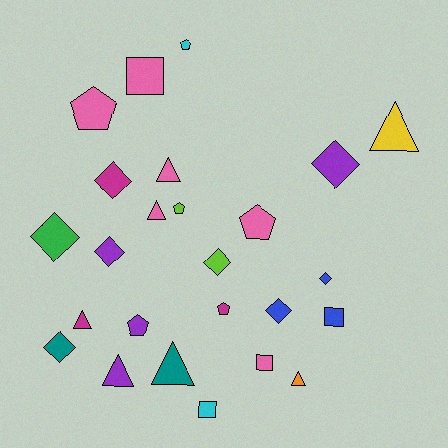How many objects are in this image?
There are 25 objects.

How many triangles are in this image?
There are 7 triangles.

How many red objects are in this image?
There are no red objects.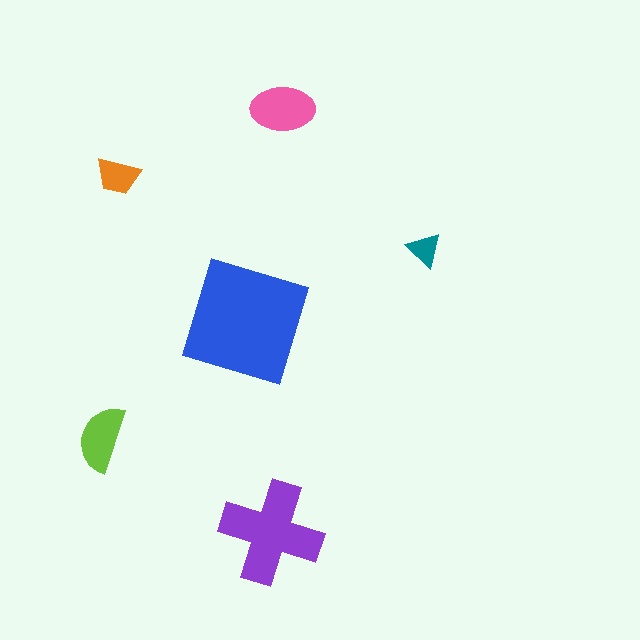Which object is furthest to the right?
The teal triangle is rightmost.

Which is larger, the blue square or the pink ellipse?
The blue square.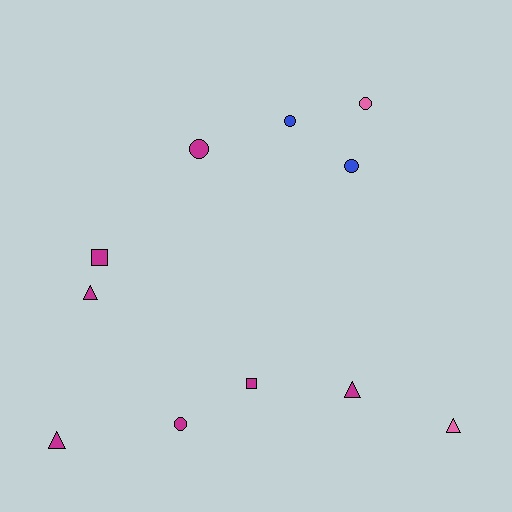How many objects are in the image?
There are 11 objects.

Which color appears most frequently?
Magenta, with 7 objects.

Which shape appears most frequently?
Circle, with 5 objects.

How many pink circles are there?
There is 1 pink circle.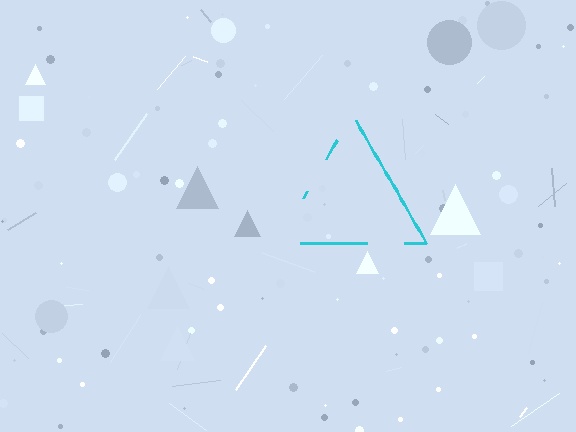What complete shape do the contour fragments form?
The contour fragments form a triangle.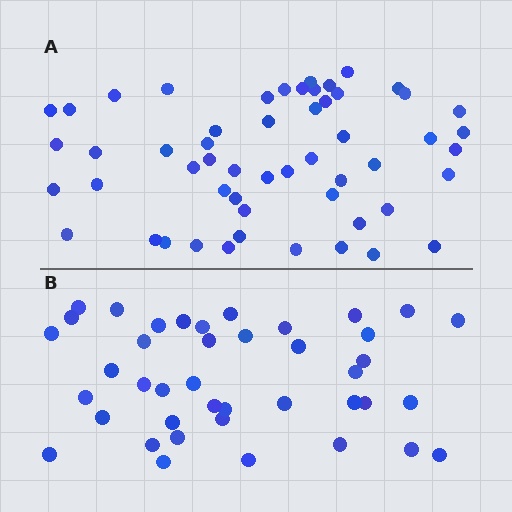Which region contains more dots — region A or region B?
Region A (the top region) has more dots.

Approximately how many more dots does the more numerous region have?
Region A has approximately 15 more dots than region B.